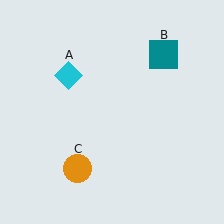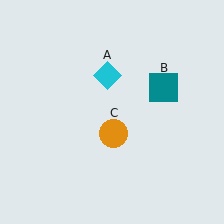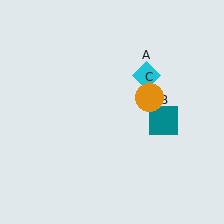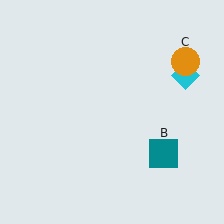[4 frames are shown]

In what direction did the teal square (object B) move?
The teal square (object B) moved down.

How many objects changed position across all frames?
3 objects changed position: cyan diamond (object A), teal square (object B), orange circle (object C).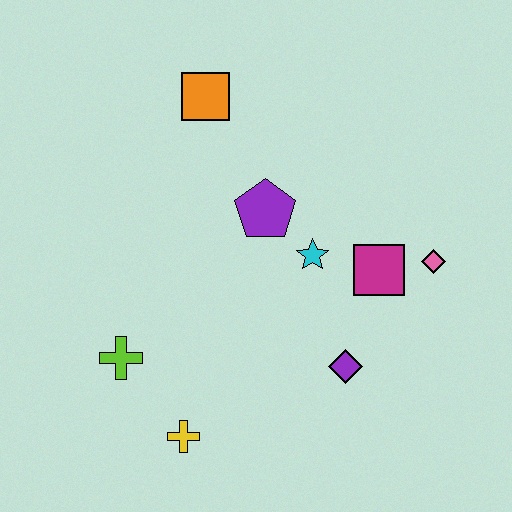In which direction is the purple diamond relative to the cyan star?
The purple diamond is below the cyan star.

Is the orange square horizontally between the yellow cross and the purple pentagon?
Yes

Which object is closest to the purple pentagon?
The cyan star is closest to the purple pentagon.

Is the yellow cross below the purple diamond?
Yes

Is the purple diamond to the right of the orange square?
Yes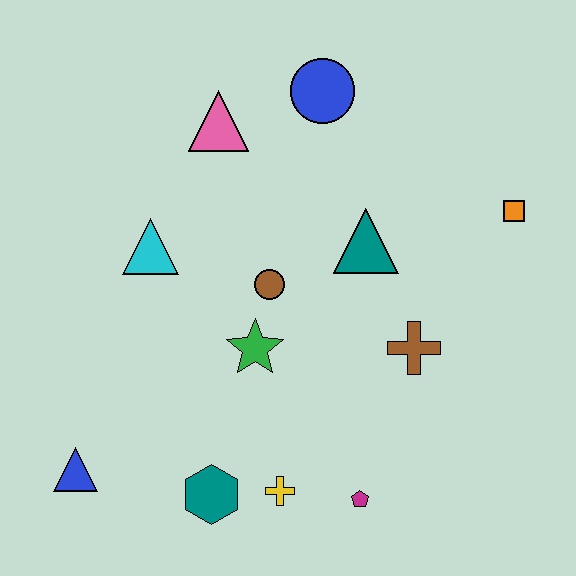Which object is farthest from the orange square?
The blue triangle is farthest from the orange square.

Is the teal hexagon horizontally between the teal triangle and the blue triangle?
Yes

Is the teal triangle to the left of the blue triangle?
No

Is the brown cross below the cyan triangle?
Yes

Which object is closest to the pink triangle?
The blue circle is closest to the pink triangle.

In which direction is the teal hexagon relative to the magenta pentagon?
The teal hexagon is to the left of the magenta pentagon.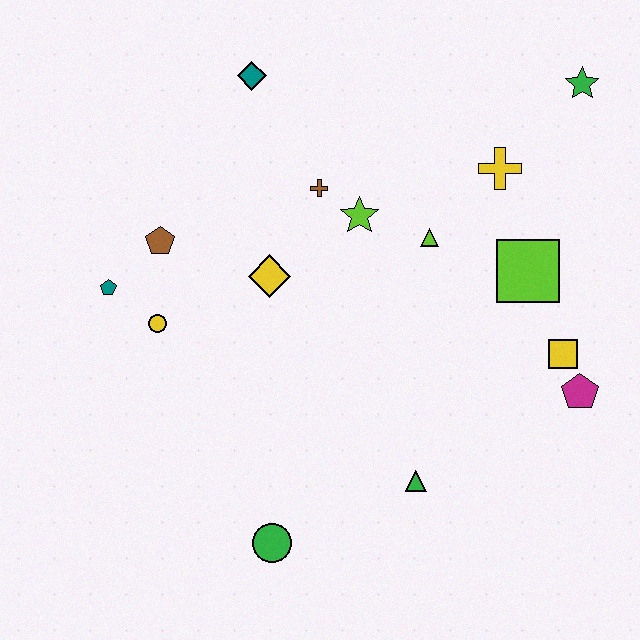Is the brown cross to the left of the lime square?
Yes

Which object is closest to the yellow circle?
The teal pentagon is closest to the yellow circle.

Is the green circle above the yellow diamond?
No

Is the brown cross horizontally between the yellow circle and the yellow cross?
Yes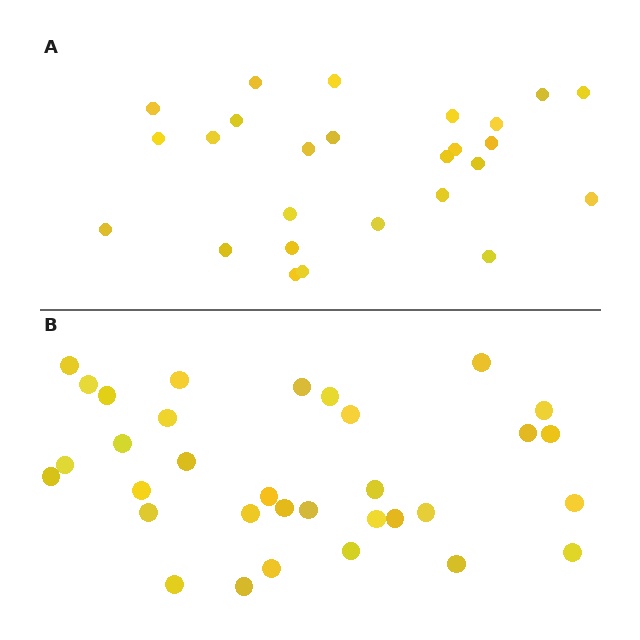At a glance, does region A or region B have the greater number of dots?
Region B (the bottom region) has more dots.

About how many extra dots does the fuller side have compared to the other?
Region B has roughly 8 or so more dots than region A.